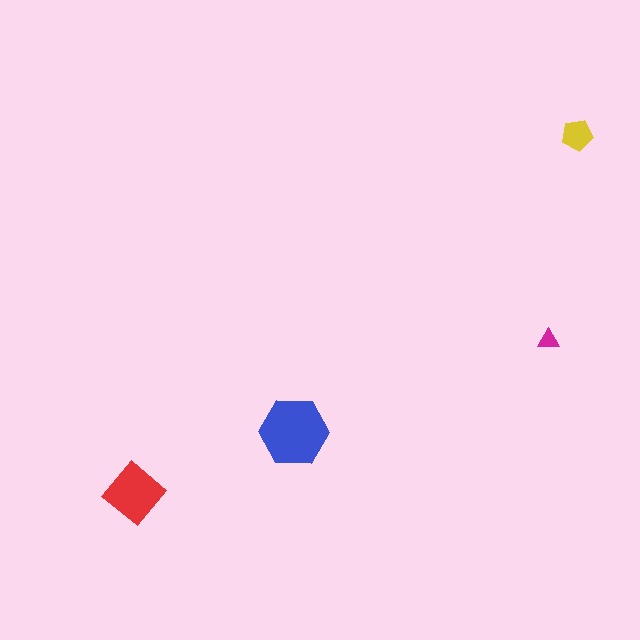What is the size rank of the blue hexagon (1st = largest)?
1st.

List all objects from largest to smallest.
The blue hexagon, the red diamond, the yellow pentagon, the magenta triangle.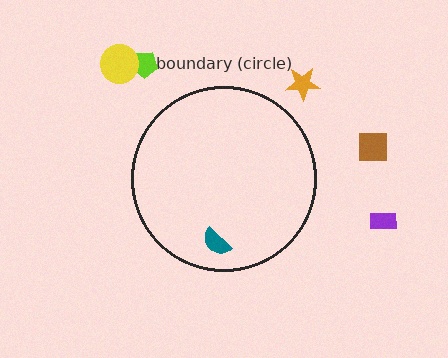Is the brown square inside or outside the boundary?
Outside.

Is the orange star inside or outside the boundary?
Outside.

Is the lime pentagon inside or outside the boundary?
Outside.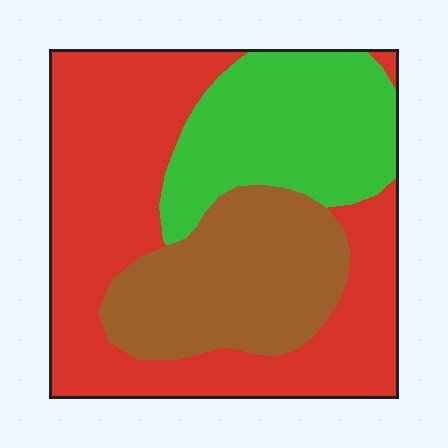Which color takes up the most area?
Red, at roughly 50%.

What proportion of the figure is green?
Green takes up about one quarter (1/4) of the figure.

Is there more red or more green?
Red.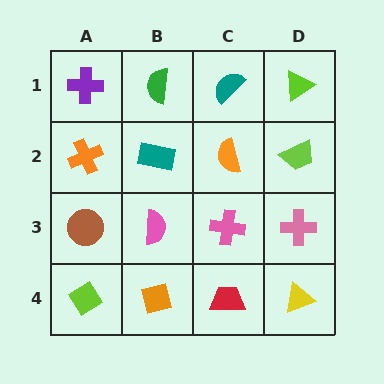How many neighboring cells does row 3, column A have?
3.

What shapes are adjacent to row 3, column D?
A lime trapezoid (row 2, column D), a yellow triangle (row 4, column D), a pink cross (row 3, column C).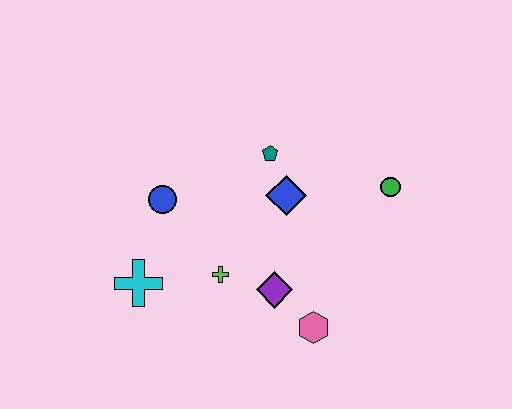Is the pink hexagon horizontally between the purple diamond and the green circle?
Yes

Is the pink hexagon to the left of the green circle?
Yes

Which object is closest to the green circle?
The blue diamond is closest to the green circle.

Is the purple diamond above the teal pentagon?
No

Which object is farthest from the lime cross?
The green circle is farthest from the lime cross.